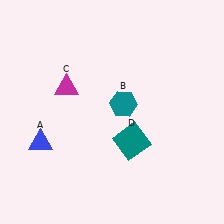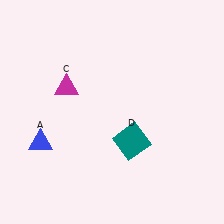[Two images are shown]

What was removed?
The teal hexagon (B) was removed in Image 2.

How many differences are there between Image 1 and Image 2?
There is 1 difference between the two images.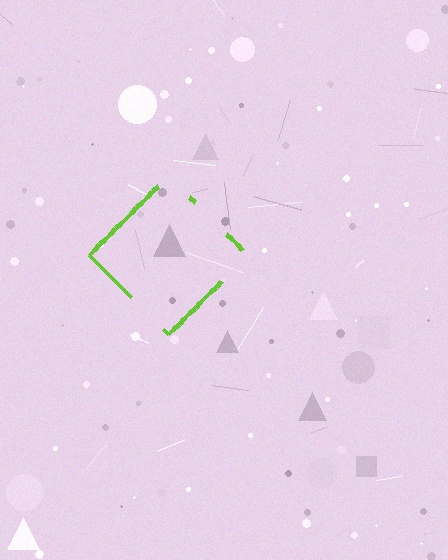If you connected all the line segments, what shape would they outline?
They would outline a diamond.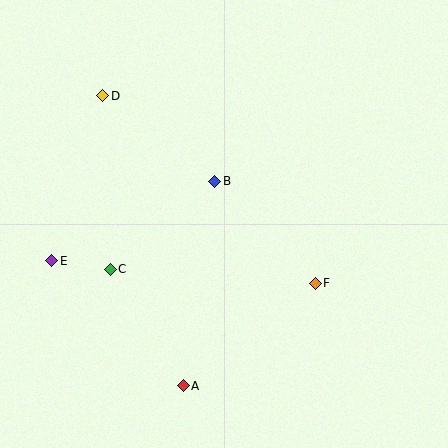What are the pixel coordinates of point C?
Point C is at (110, 269).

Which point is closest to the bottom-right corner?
Point F is closest to the bottom-right corner.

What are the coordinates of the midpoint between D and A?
The midpoint between D and A is at (143, 241).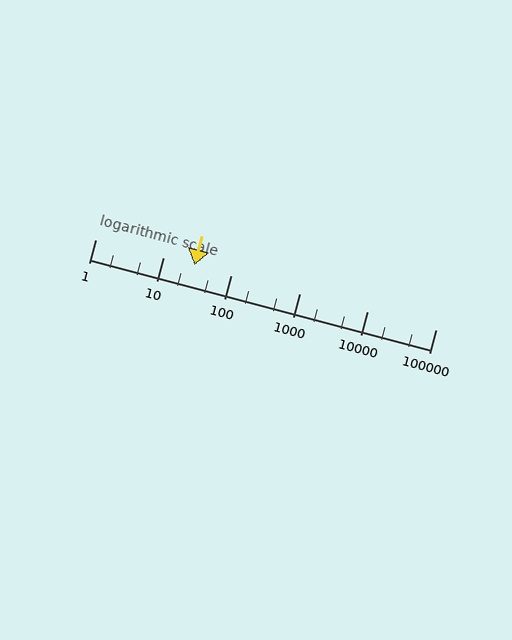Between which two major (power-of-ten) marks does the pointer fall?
The pointer is between 10 and 100.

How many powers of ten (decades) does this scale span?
The scale spans 5 decades, from 1 to 100000.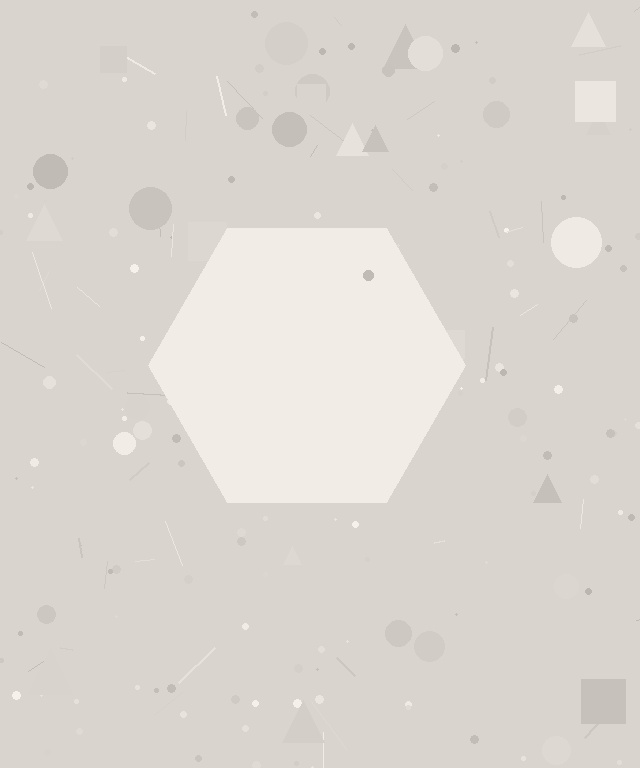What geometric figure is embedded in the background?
A hexagon is embedded in the background.